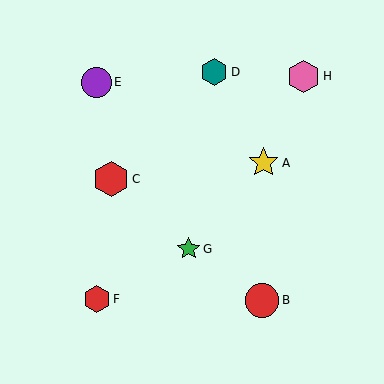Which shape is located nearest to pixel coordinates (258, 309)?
The red circle (labeled B) at (262, 300) is nearest to that location.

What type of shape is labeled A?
Shape A is a yellow star.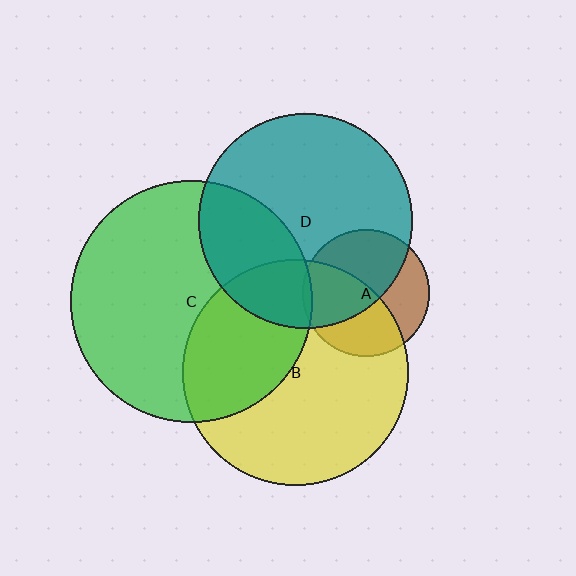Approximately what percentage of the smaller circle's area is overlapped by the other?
Approximately 20%.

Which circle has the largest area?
Circle C (green).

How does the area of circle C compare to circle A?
Approximately 3.6 times.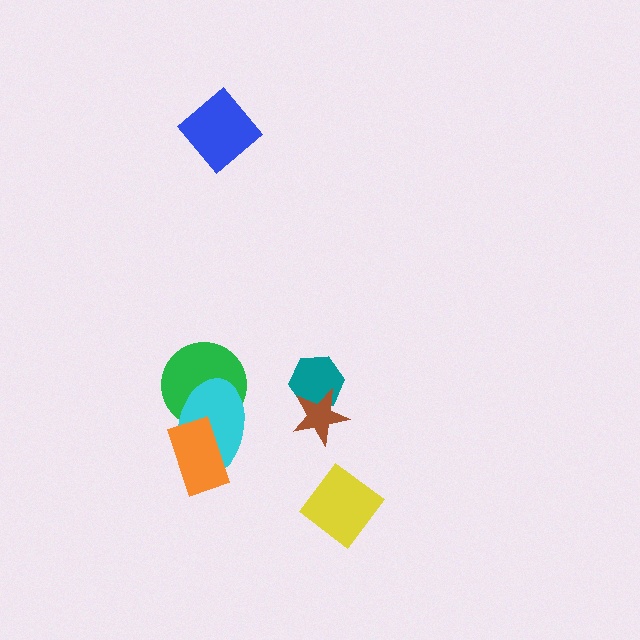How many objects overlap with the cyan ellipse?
2 objects overlap with the cyan ellipse.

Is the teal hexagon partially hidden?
Yes, it is partially covered by another shape.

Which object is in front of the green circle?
The cyan ellipse is in front of the green circle.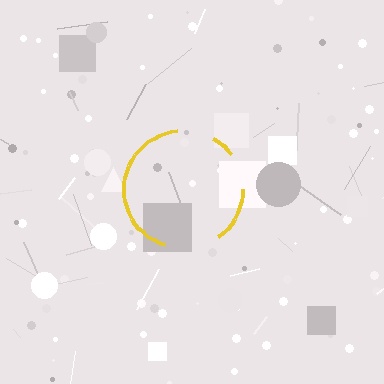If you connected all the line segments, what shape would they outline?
They would outline a circle.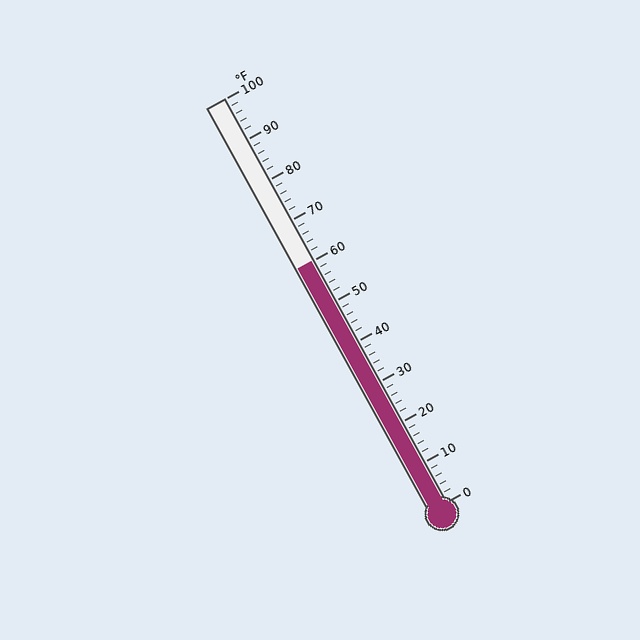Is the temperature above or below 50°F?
The temperature is above 50°F.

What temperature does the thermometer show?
The thermometer shows approximately 60°F.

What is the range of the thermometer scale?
The thermometer scale ranges from 0°F to 100°F.